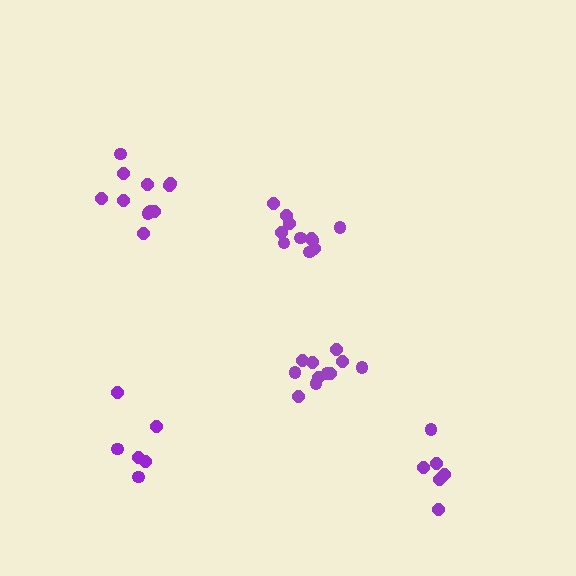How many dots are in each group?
Group 1: 11 dots, Group 2: 11 dots, Group 3: 6 dots, Group 4: 11 dots, Group 5: 6 dots (45 total).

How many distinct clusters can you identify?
There are 5 distinct clusters.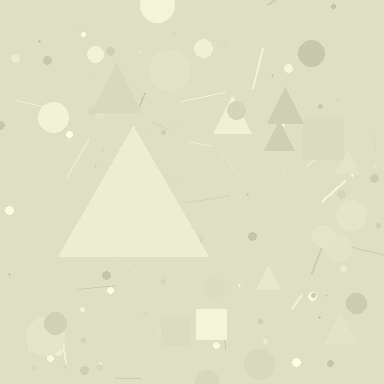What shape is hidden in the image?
A triangle is hidden in the image.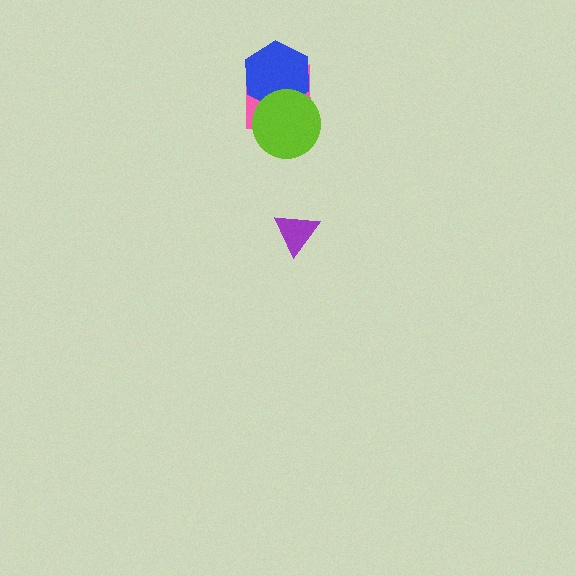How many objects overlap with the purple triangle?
0 objects overlap with the purple triangle.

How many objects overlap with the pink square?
2 objects overlap with the pink square.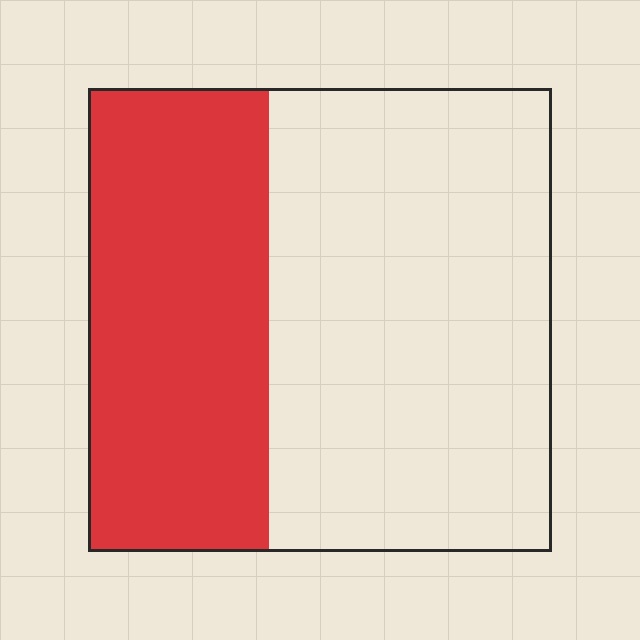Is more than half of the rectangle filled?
No.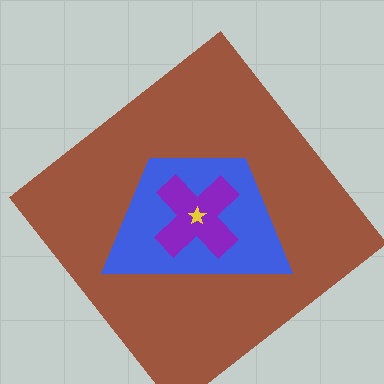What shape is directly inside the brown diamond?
The blue trapezoid.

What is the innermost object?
The yellow star.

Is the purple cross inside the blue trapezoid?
Yes.